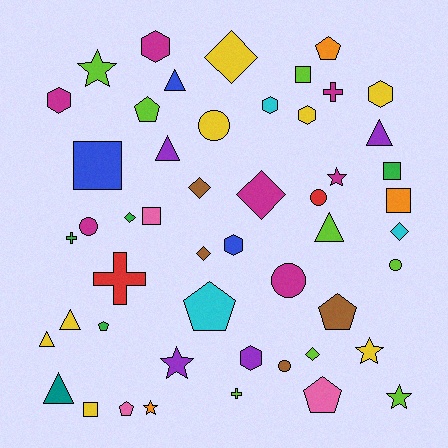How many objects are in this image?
There are 50 objects.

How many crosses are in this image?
There are 4 crosses.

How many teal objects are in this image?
There is 1 teal object.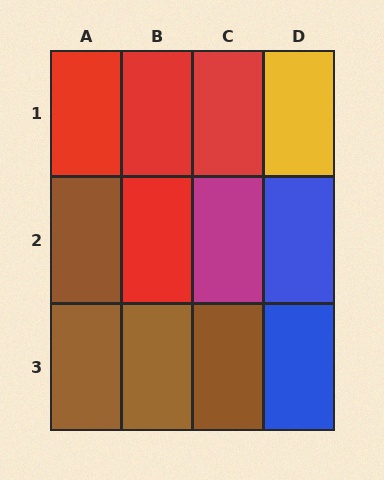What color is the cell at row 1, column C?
Red.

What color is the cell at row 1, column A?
Red.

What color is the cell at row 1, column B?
Red.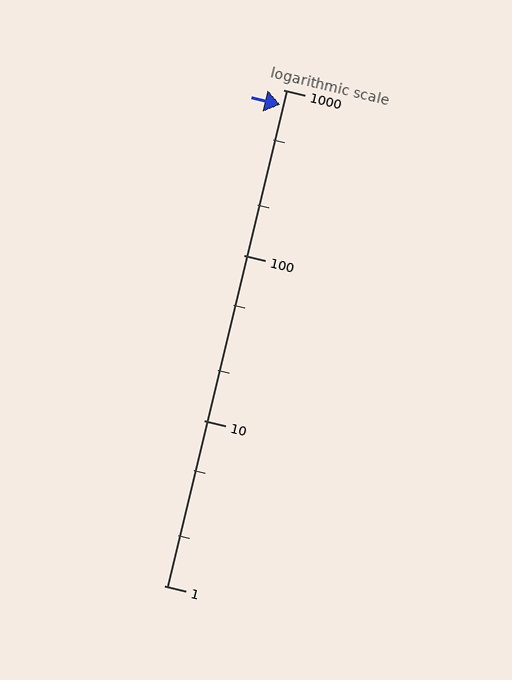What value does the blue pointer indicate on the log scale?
The pointer indicates approximately 810.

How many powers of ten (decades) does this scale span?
The scale spans 3 decades, from 1 to 1000.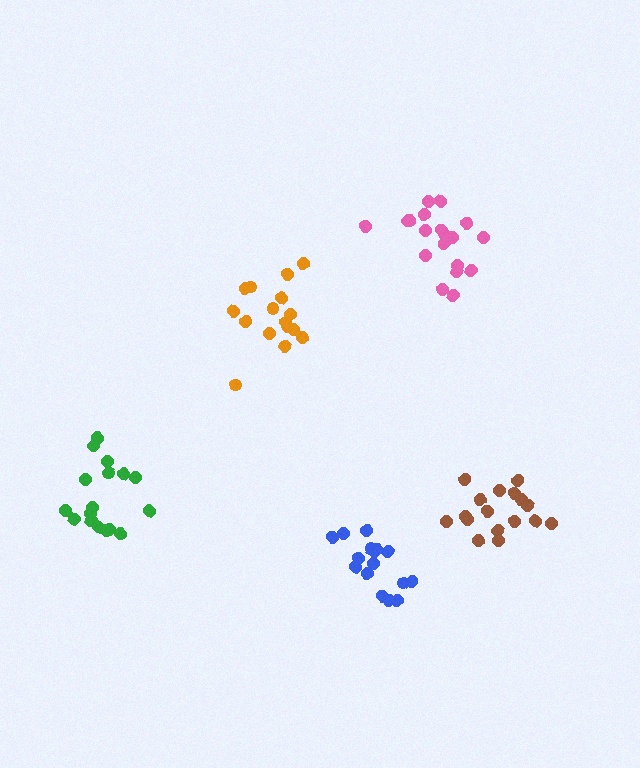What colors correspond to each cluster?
The clusters are colored: orange, green, blue, pink, brown.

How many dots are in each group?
Group 1: 16 dots, Group 2: 17 dots, Group 3: 16 dots, Group 4: 20 dots, Group 5: 17 dots (86 total).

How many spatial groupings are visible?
There are 5 spatial groupings.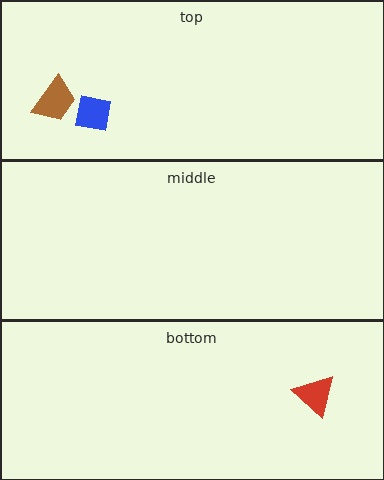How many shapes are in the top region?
2.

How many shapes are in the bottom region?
1.